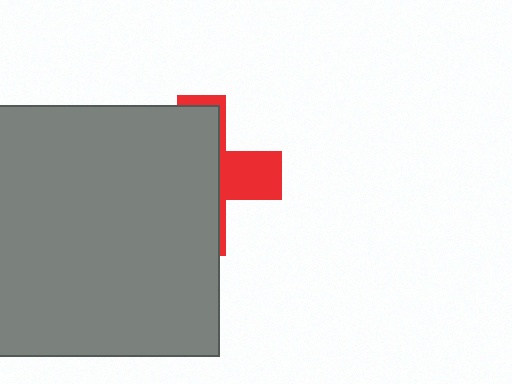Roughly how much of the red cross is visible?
A small part of it is visible (roughly 31%).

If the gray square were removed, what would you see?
You would see the complete red cross.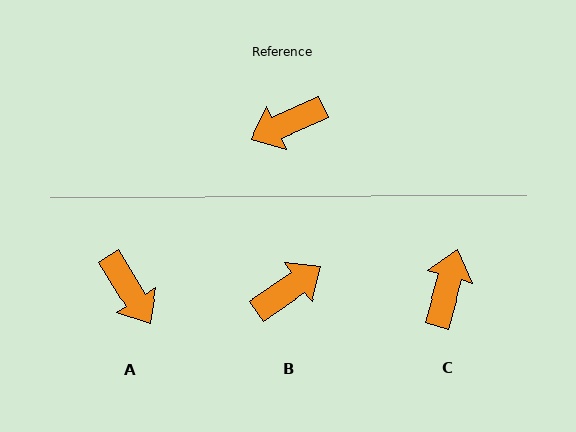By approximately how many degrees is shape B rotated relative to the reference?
Approximately 170 degrees clockwise.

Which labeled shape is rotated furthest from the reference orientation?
B, about 170 degrees away.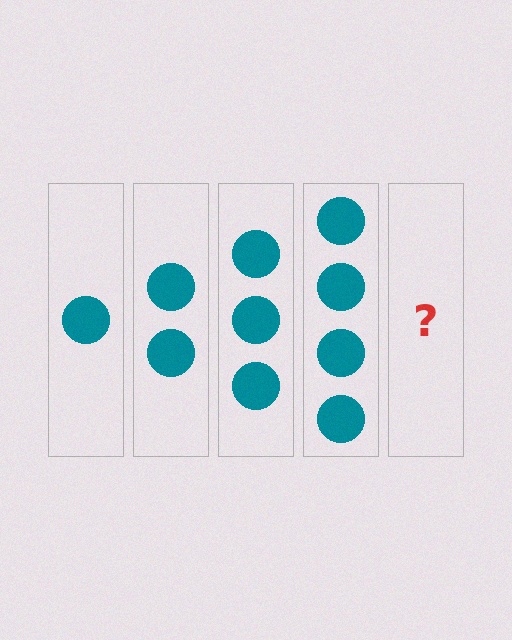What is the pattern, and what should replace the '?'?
The pattern is that each step adds one more circle. The '?' should be 5 circles.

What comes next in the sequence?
The next element should be 5 circles.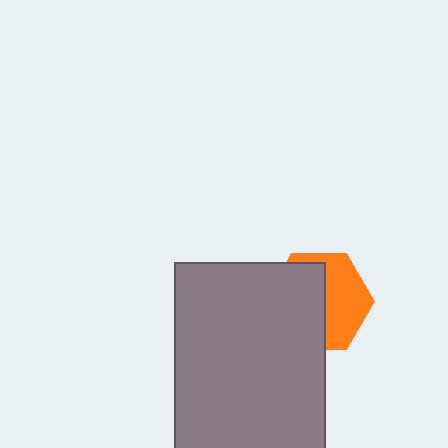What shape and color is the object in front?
The object in front is a gray rectangle.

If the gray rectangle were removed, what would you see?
You would see the complete orange hexagon.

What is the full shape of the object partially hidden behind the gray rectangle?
The partially hidden object is an orange hexagon.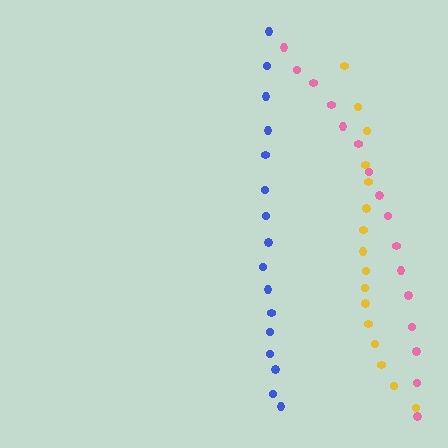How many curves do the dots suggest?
There are 3 distinct paths.